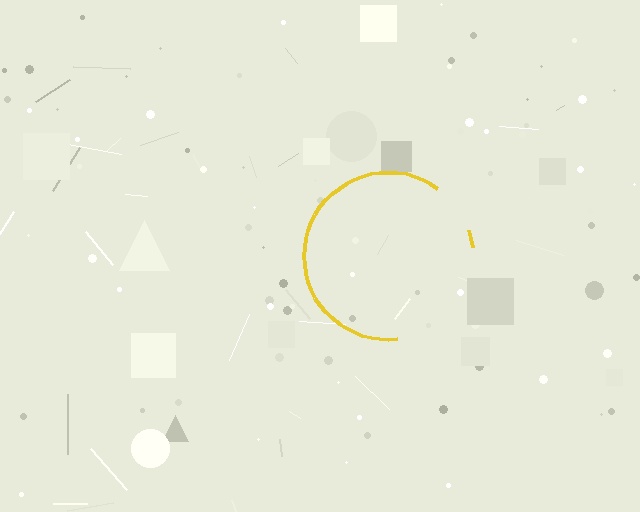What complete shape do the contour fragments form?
The contour fragments form a circle.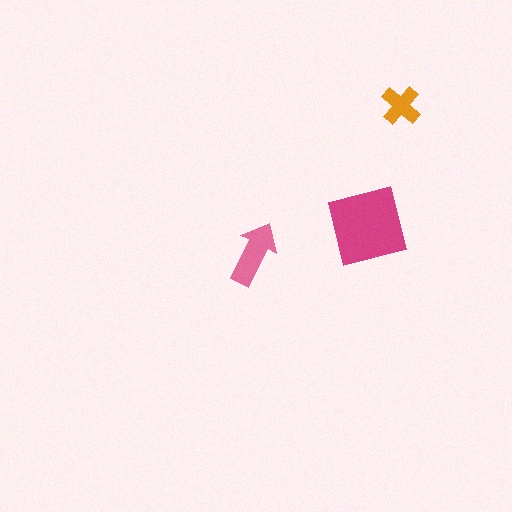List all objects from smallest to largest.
The orange cross, the pink arrow, the magenta square.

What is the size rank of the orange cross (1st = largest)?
3rd.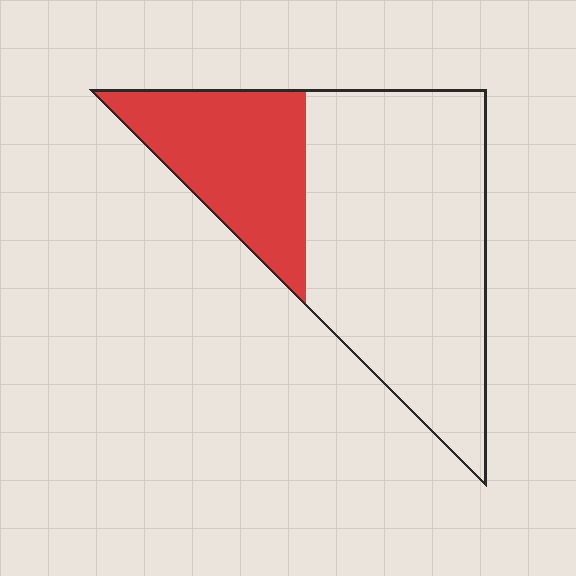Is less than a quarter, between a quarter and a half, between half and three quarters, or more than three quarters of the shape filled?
Between a quarter and a half.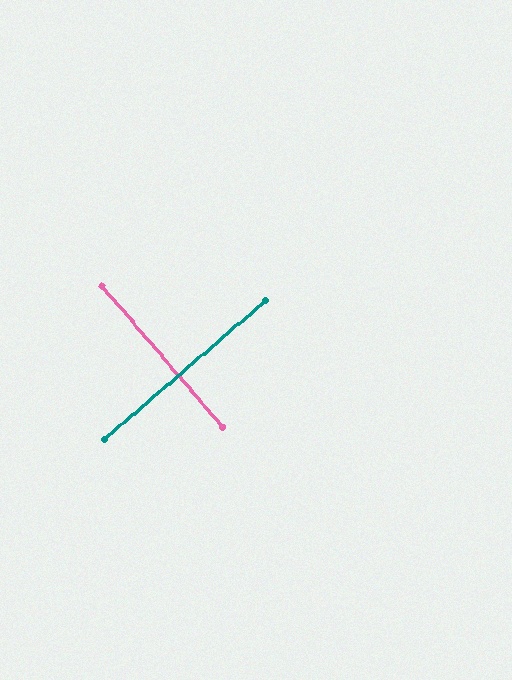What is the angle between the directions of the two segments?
Approximately 90 degrees.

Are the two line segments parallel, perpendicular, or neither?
Perpendicular — they meet at approximately 90°.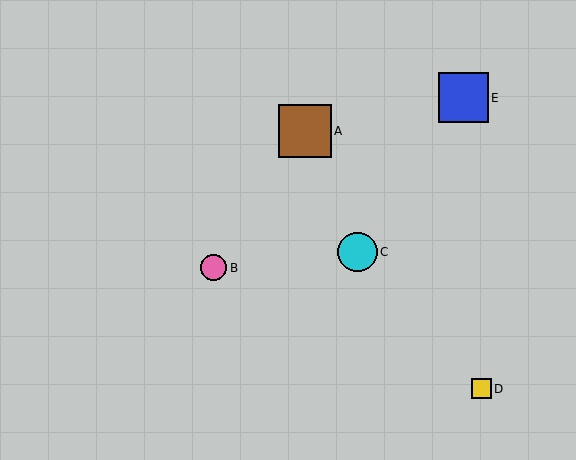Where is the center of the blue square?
The center of the blue square is at (463, 98).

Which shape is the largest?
The brown square (labeled A) is the largest.